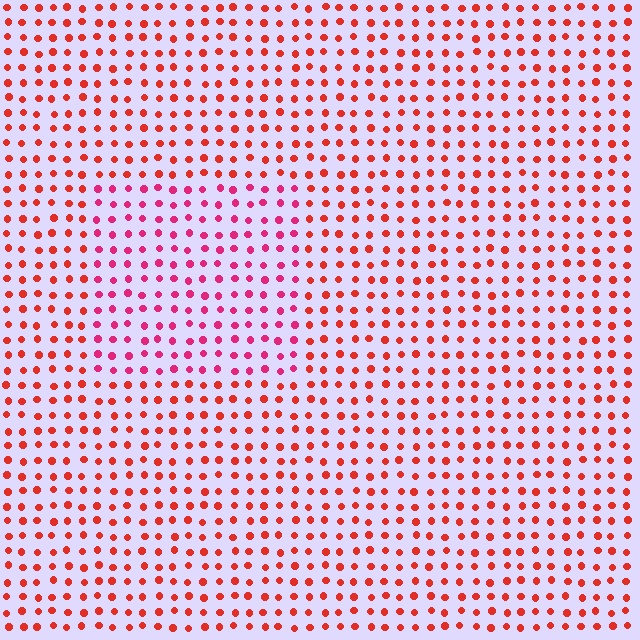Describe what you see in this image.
The image is filled with small red elements in a uniform arrangement. A rectangle-shaped region is visible where the elements are tinted to a slightly different hue, forming a subtle color boundary.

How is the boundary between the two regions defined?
The boundary is defined purely by a slight shift in hue (about 30 degrees). Spacing, size, and orientation are identical on both sides.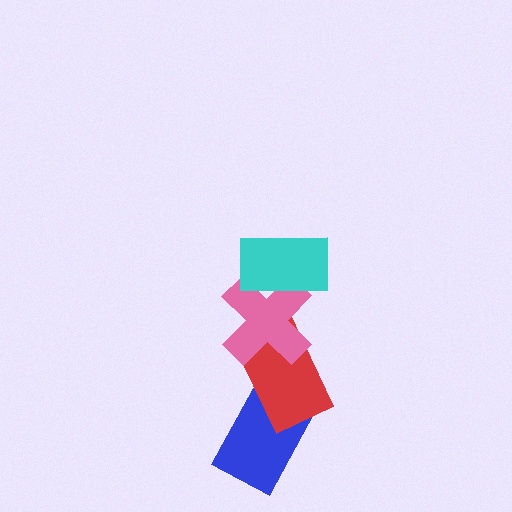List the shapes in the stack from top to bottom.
From top to bottom: the cyan rectangle, the pink cross, the red rectangle, the blue rectangle.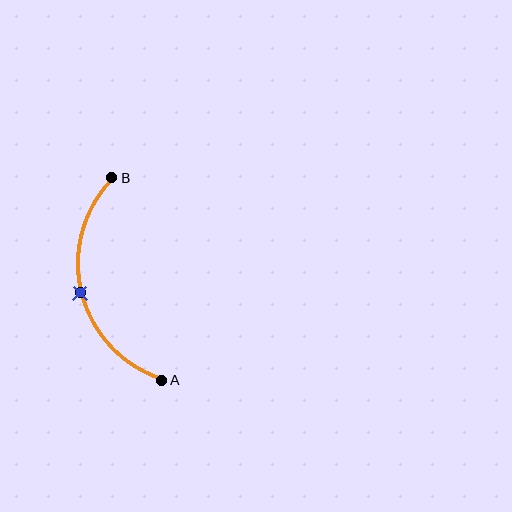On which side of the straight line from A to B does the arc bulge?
The arc bulges to the left of the straight line connecting A and B.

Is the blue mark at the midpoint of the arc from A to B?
Yes. The blue mark lies on the arc at equal arc-length from both A and B — it is the arc midpoint.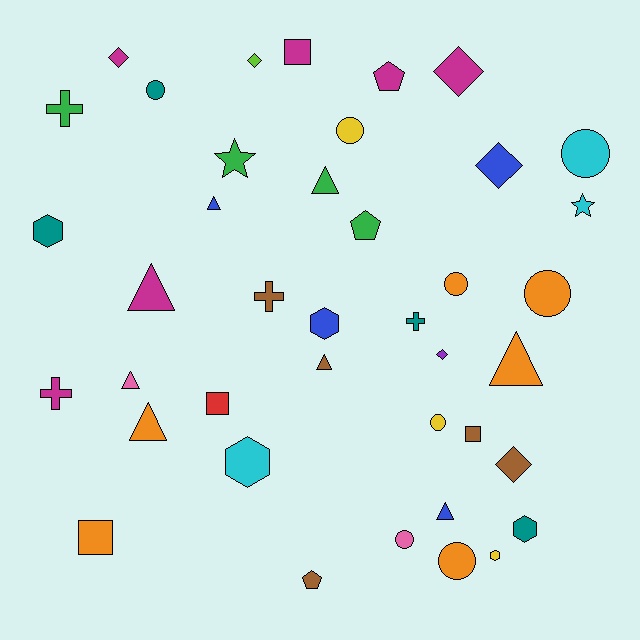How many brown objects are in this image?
There are 5 brown objects.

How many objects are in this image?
There are 40 objects.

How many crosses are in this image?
There are 4 crosses.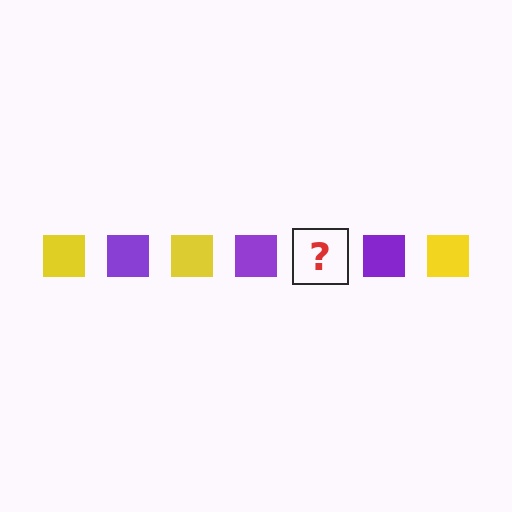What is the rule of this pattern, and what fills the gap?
The rule is that the pattern cycles through yellow, purple squares. The gap should be filled with a yellow square.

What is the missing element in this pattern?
The missing element is a yellow square.